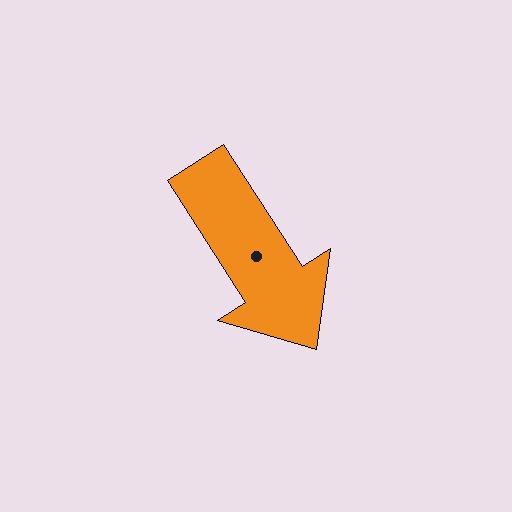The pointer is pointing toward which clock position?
Roughly 5 o'clock.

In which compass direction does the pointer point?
Southeast.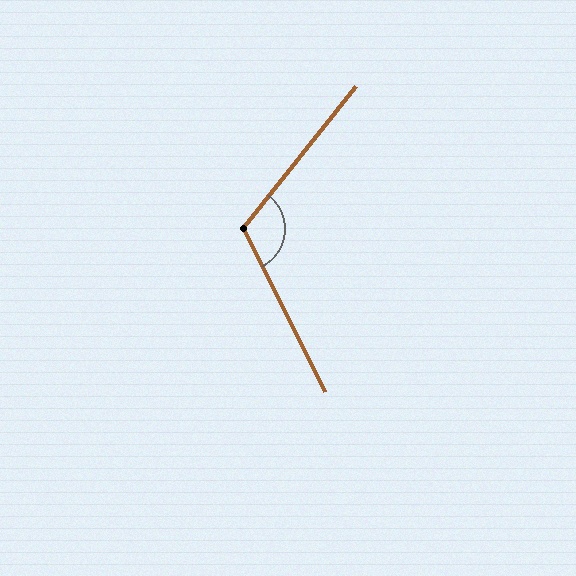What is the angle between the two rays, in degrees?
Approximately 115 degrees.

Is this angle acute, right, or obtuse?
It is obtuse.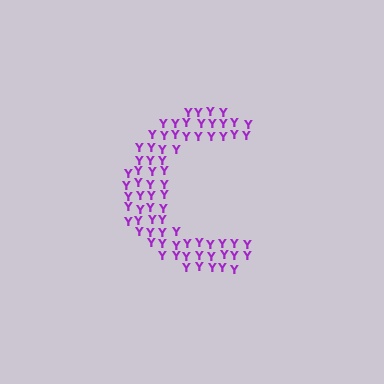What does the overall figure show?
The overall figure shows the letter C.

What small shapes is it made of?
It is made of small letter Y's.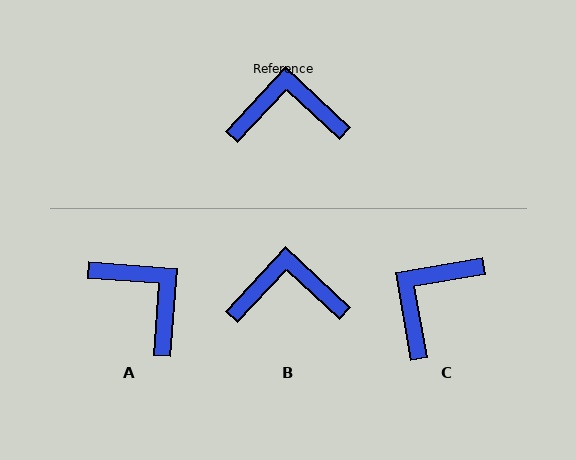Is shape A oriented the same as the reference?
No, it is off by about 51 degrees.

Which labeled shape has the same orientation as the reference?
B.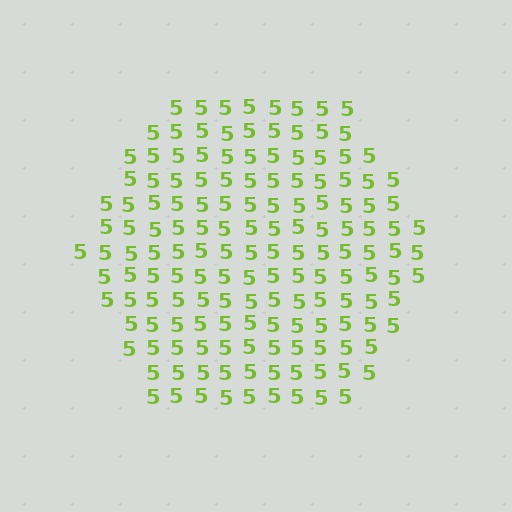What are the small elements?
The small elements are digit 5's.